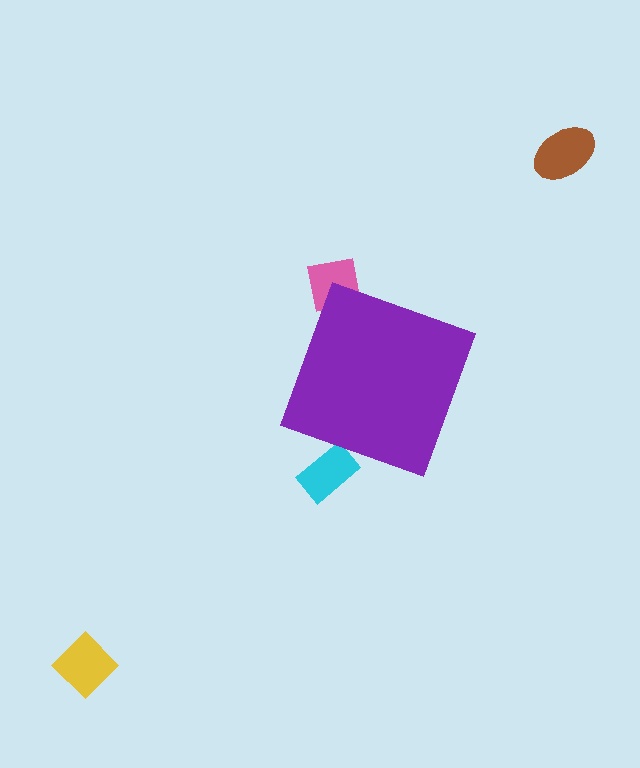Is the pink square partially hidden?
Yes, the pink square is partially hidden behind the purple diamond.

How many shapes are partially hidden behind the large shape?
2 shapes are partially hidden.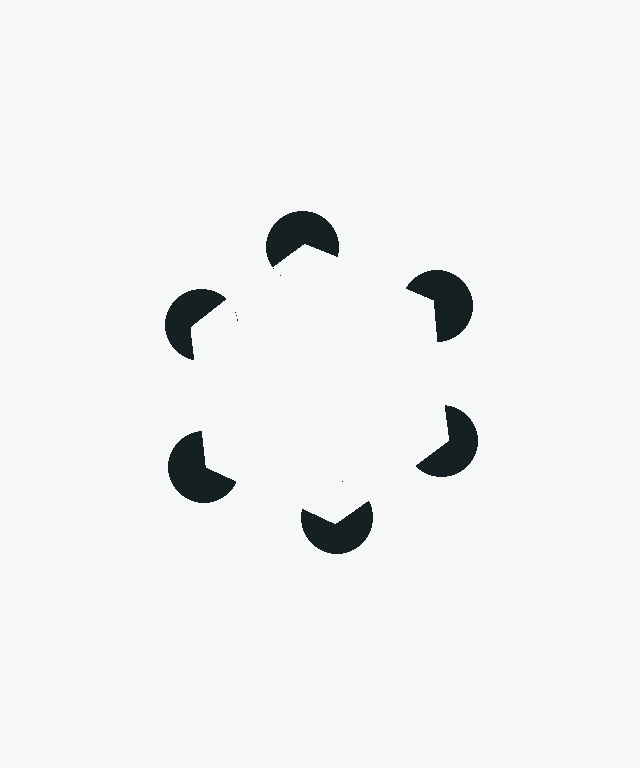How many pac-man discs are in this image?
There are 6 — one at each vertex of the illusory hexagon.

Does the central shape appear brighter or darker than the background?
It typically appears slightly brighter than the background, even though no actual brightness change is drawn.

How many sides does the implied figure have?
6 sides.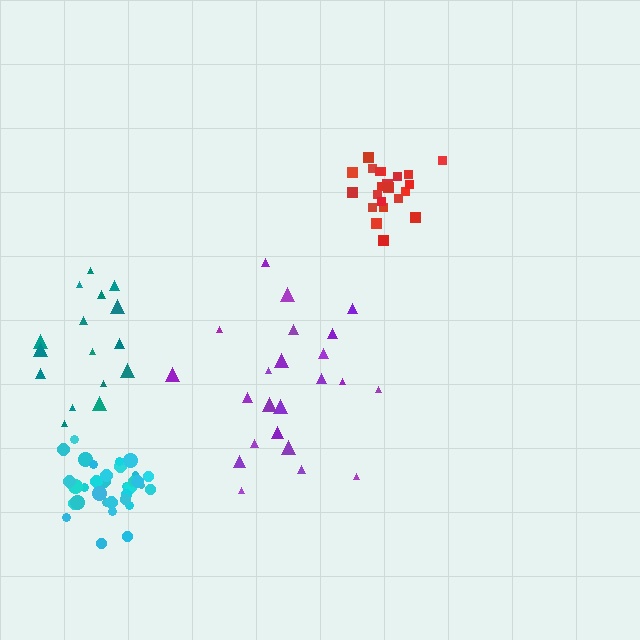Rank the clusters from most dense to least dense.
cyan, red, purple, teal.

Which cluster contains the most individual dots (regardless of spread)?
Cyan (33).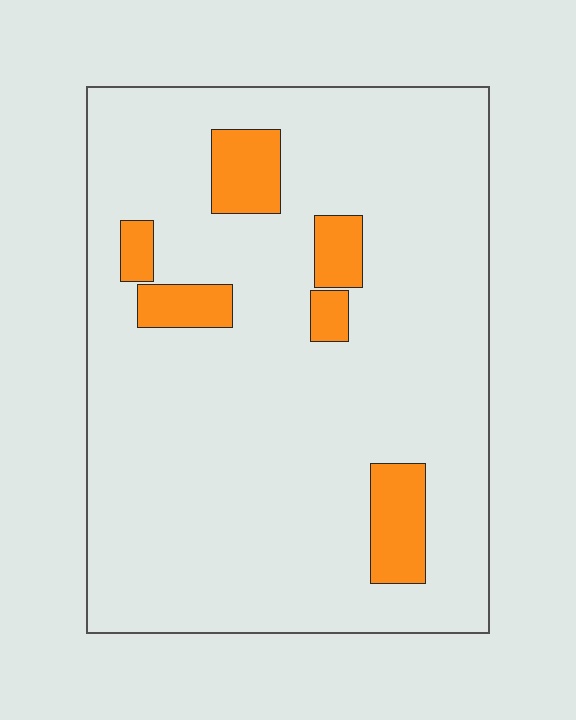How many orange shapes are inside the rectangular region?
6.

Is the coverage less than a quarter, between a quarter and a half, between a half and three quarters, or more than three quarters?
Less than a quarter.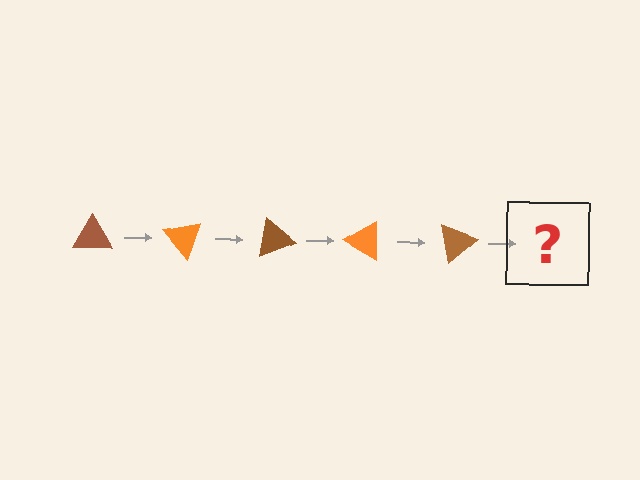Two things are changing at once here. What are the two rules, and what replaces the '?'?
The two rules are that it rotates 50 degrees each step and the color cycles through brown and orange. The '?' should be an orange triangle, rotated 250 degrees from the start.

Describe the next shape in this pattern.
It should be an orange triangle, rotated 250 degrees from the start.